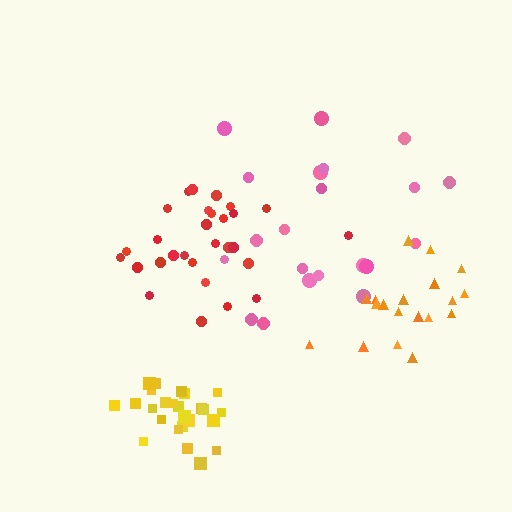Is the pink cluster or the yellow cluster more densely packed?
Yellow.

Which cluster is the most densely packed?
Yellow.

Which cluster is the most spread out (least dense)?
Pink.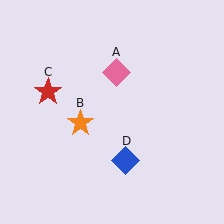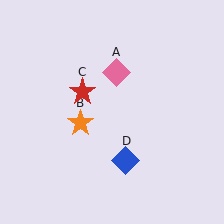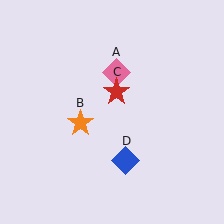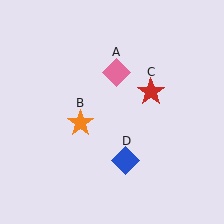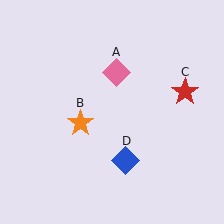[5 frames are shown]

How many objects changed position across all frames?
1 object changed position: red star (object C).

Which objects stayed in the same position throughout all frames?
Pink diamond (object A) and orange star (object B) and blue diamond (object D) remained stationary.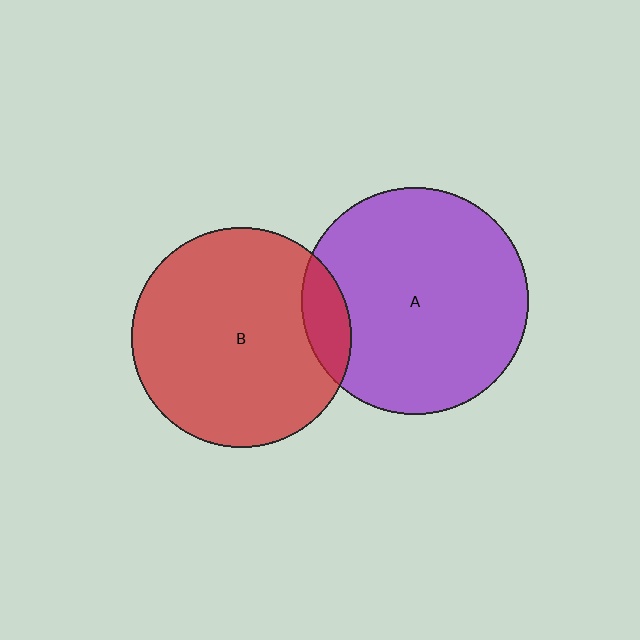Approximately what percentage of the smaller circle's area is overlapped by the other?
Approximately 10%.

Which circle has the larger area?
Circle A (purple).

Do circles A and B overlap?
Yes.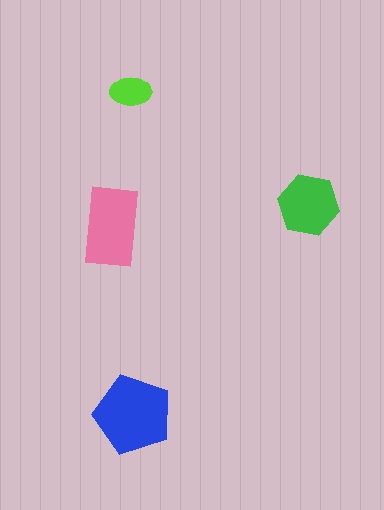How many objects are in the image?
There are 4 objects in the image.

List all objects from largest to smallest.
The blue pentagon, the pink rectangle, the green hexagon, the lime ellipse.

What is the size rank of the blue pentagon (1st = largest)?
1st.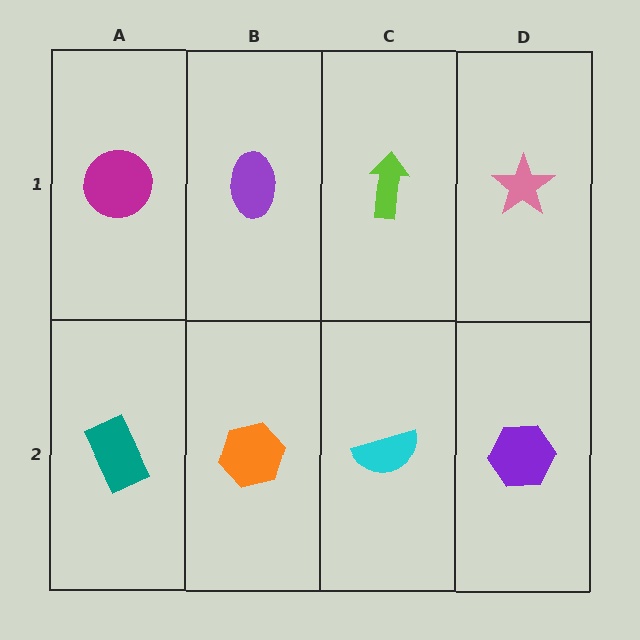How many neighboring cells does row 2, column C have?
3.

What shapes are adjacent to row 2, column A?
A magenta circle (row 1, column A), an orange hexagon (row 2, column B).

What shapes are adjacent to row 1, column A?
A teal rectangle (row 2, column A), a purple ellipse (row 1, column B).